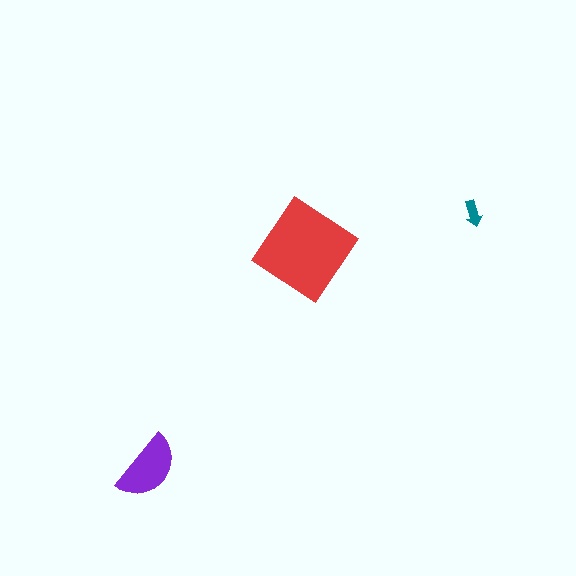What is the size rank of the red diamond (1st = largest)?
1st.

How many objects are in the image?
There are 3 objects in the image.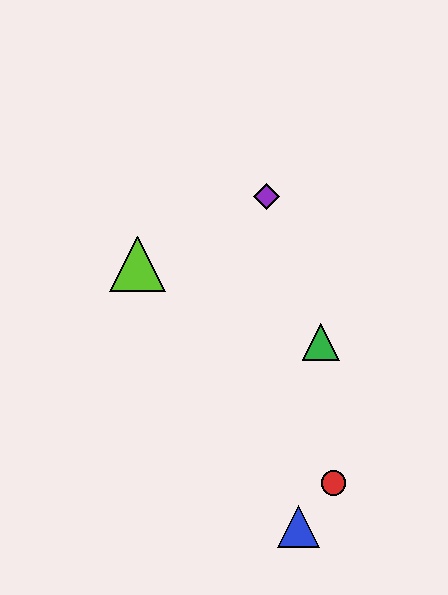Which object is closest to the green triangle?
The red circle is closest to the green triangle.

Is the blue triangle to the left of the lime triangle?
No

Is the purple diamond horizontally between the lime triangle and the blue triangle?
Yes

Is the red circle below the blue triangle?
No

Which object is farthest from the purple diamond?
The blue triangle is farthest from the purple diamond.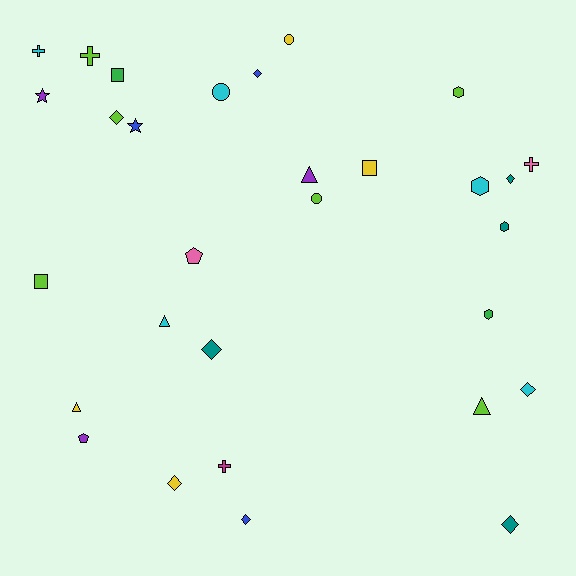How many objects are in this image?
There are 30 objects.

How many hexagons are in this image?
There are 4 hexagons.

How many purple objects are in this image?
There are 3 purple objects.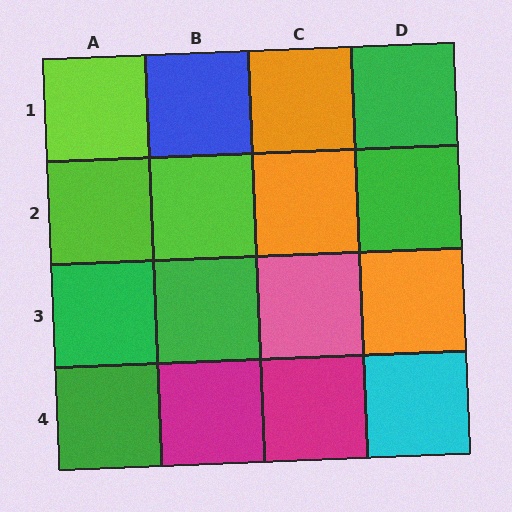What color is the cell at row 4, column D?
Cyan.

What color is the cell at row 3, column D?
Orange.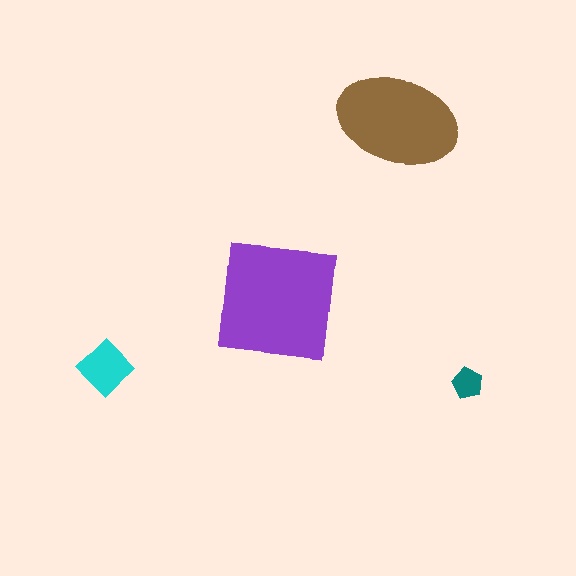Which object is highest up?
The brown ellipse is topmost.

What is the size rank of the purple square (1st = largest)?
1st.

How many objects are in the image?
There are 4 objects in the image.